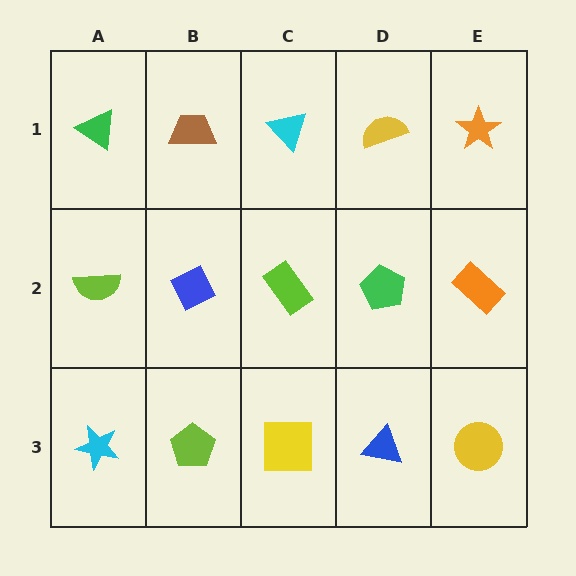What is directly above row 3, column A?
A lime semicircle.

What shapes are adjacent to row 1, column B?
A blue diamond (row 2, column B), a green triangle (row 1, column A), a cyan triangle (row 1, column C).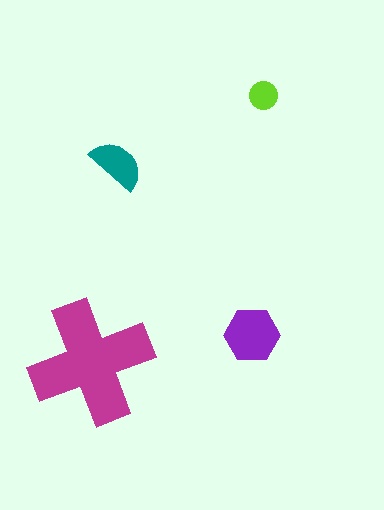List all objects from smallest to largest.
The lime circle, the teal semicircle, the purple hexagon, the magenta cross.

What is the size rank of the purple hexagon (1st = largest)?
2nd.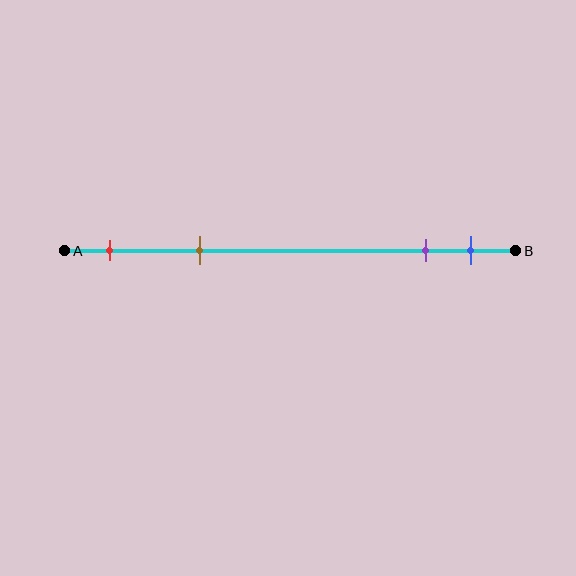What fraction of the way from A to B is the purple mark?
The purple mark is approximately 80% (0.8) of the way from A to B.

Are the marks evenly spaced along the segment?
No, the marks are not evenly spaced.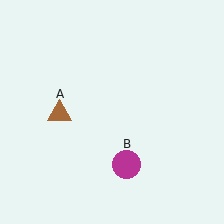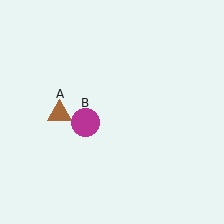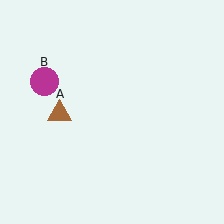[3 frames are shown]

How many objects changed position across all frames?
1 object changed position: magenta circle (object B).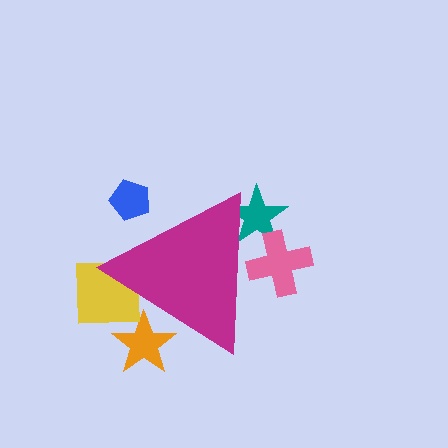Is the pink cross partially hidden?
Yes, the pink cross is partially hidden behind the magenta triangle.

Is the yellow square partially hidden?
Yes, the yellow square is partially hidden behind the magenta triangle.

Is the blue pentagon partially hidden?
Yes, the blue pentagon is partially hidden behind the magenta triangle.